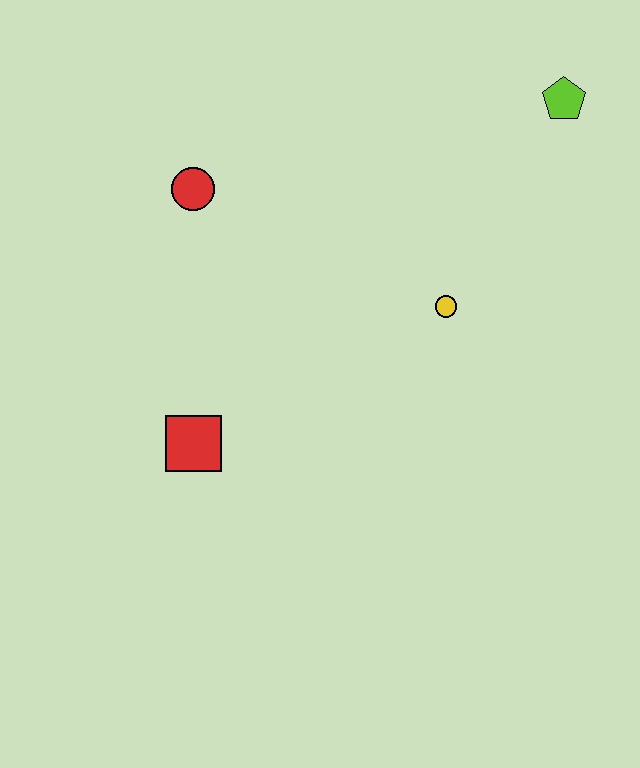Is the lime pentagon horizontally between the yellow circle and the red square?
No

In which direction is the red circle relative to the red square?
The red circle is above the red square.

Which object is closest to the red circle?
The red square is closest to the red circle.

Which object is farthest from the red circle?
The lime pentagon is farthest from the red circle.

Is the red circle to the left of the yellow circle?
Yes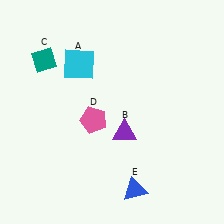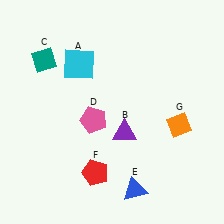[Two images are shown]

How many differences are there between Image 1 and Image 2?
There are 2 differences between the two images.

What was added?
A red pentagon (F), an orange diamond (G) were added in Image 2.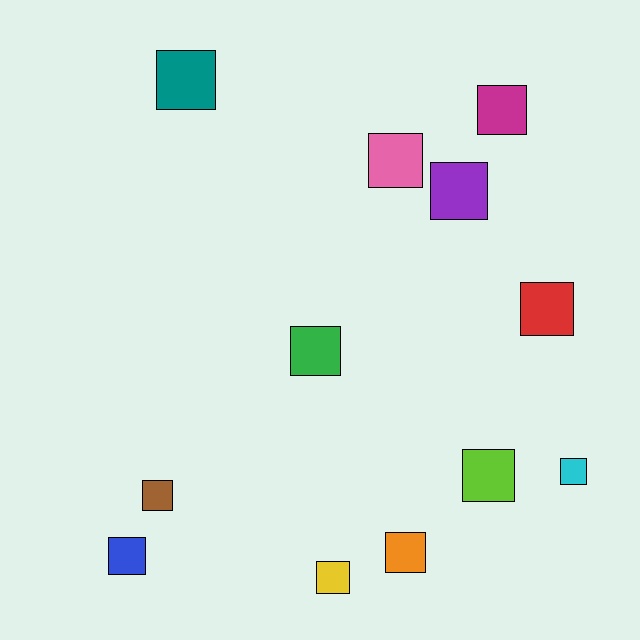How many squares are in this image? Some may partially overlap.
There are 12 squares.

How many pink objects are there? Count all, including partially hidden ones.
There is 1 pink object.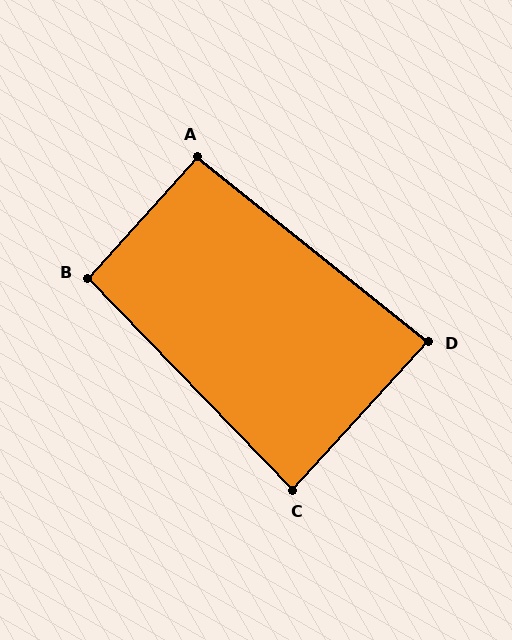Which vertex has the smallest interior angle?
D, at approximately 86 degrees.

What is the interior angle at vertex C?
Approximately 87 degrees (approximately right).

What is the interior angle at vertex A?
Approximately 93 degrees (approximately right).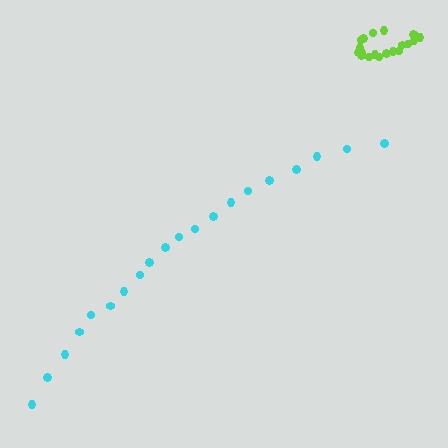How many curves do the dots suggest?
There are 2 distinct paths.